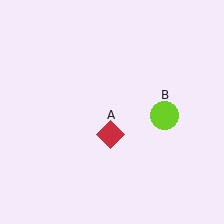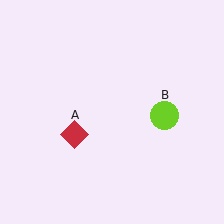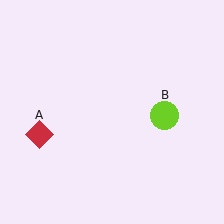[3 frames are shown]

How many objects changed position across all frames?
1 object changed position: red diamond (object A).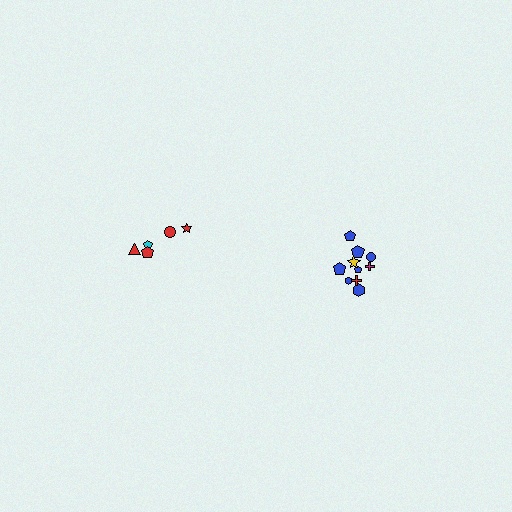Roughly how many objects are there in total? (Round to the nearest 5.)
Roughly 15 objects in total.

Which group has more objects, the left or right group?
The right group.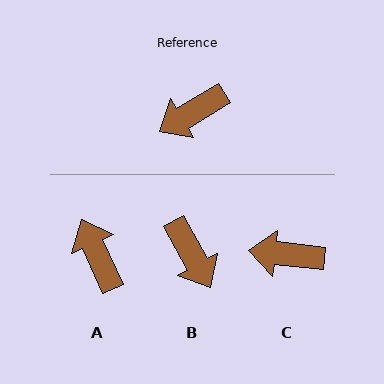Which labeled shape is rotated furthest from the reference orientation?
A, about 96 degrees away.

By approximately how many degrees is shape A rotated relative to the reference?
Approximately 96 degrees clockwise.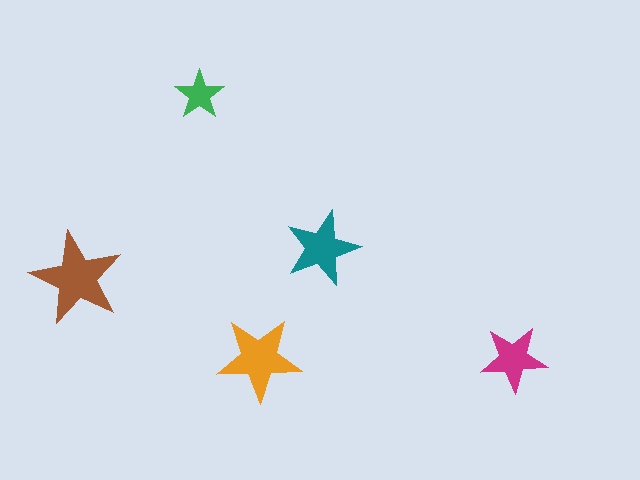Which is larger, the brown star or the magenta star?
The brown one.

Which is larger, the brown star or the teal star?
The brown one.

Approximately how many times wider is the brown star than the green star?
About 2 times wider.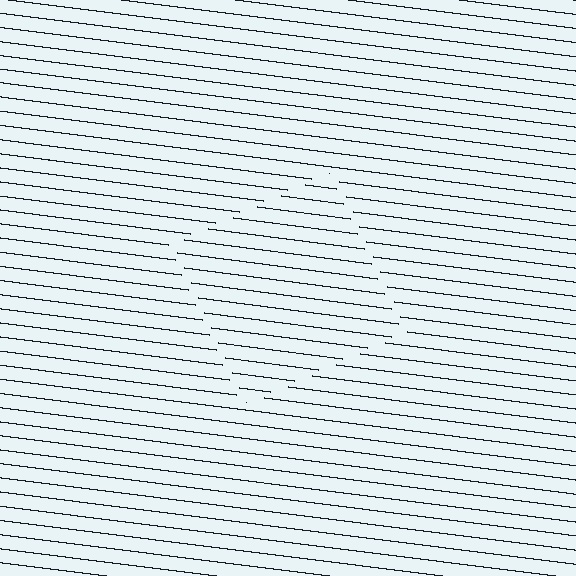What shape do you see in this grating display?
An illusory square. The interior of the shape contains the same grating, shifted by half a period — the contour is defined by the phase discontinuity where line-ends from the inner and outer gratings abut.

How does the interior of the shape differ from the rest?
The interior of the shape contains the same grating, shifted by half a period — the contour is defined by the phase discontinuity where line-ends from the inner and outer gratings abut.